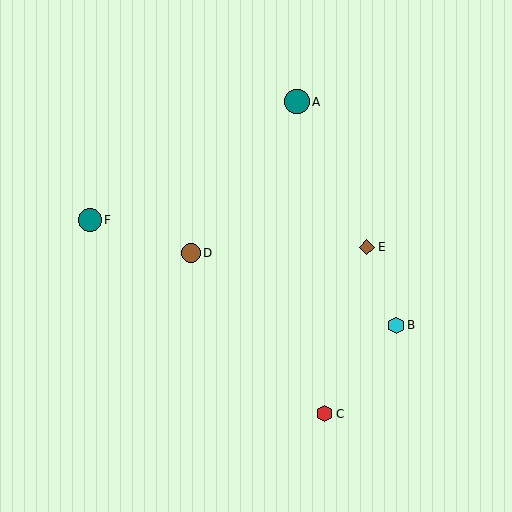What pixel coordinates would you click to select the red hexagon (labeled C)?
Click at (325, 414) to select the red hexagon C.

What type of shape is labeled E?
Shape E is a brown diamond.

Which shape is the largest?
The teal circle (labeled A) is the largest.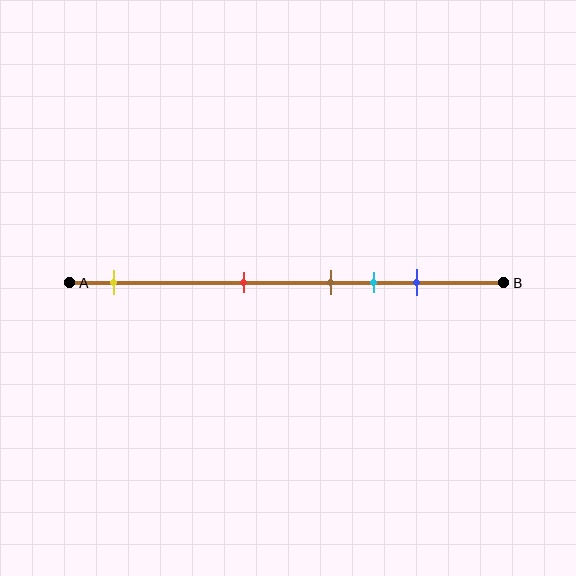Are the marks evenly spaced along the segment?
No, the marks are not evenly spaced.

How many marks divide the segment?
There are 5 marks dividing the segment.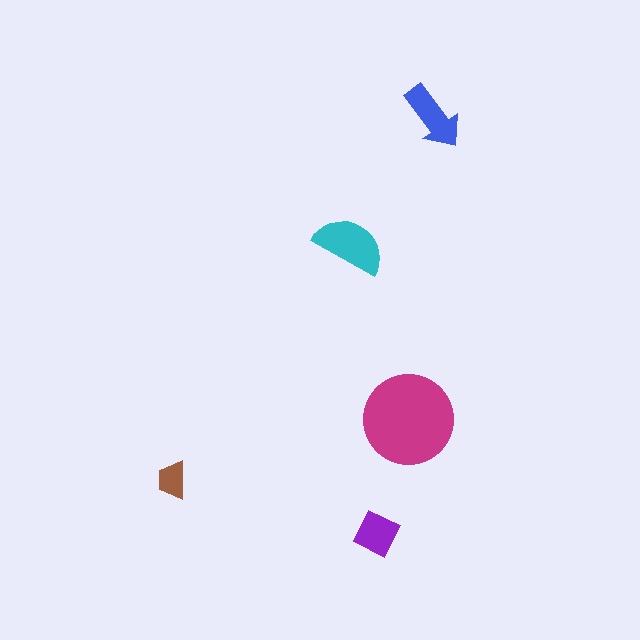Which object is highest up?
The blue arrow is topmost.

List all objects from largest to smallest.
The magenta circle, the cyan semicircle, the blue arrow, the purple diamond, the brown trapezoid.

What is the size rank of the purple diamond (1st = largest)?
4th.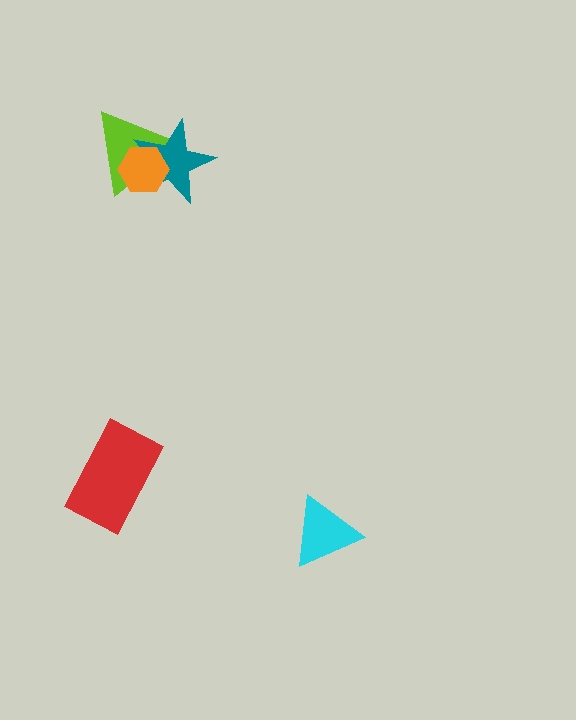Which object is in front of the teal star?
The orange hexagon is in front of the teal star.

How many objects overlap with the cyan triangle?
0 objects overlap with the cyan triangle.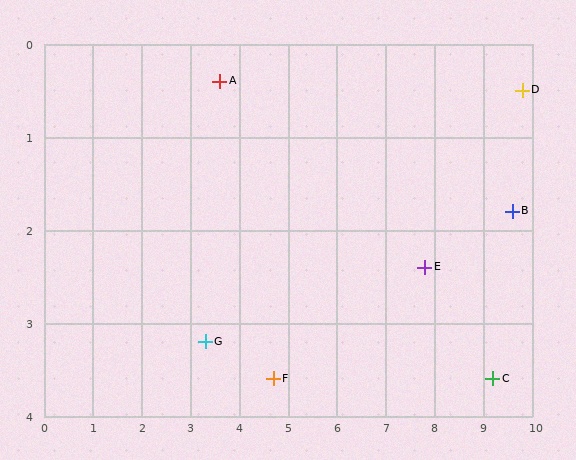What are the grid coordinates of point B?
Point B is at approximately (9.6, 1.8).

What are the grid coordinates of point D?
Point D is at approximately (9.8, 0.5).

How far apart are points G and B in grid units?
Points G and B are about 6.5 grid units apart.